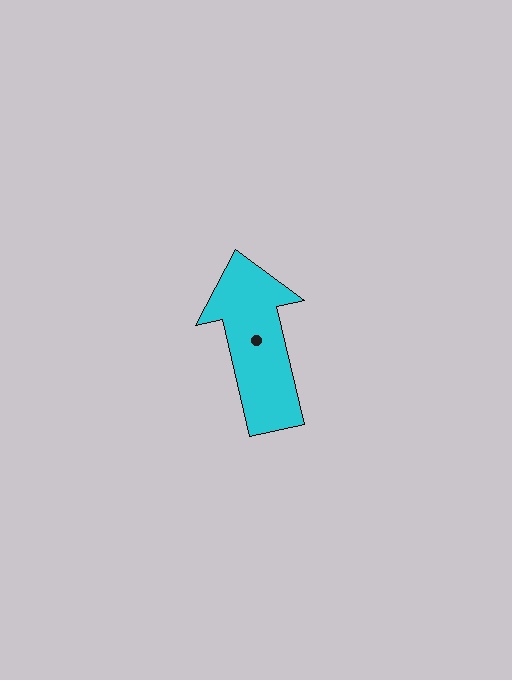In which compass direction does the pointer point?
North.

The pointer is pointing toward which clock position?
Roughly 12 o'clock.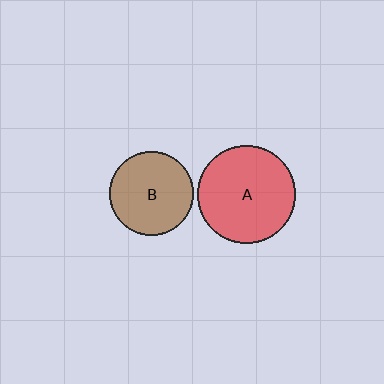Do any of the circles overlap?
No, none of the circles overlap.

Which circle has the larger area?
Circle A (red).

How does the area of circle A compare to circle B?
Approximately 1.4 times.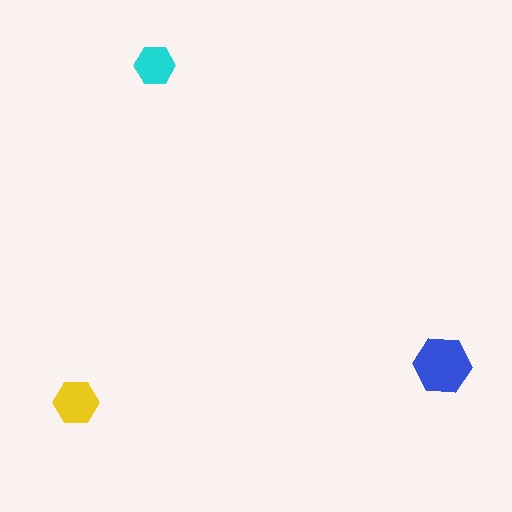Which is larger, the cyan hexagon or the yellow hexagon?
The yellow one.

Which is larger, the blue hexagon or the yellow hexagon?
The blue one.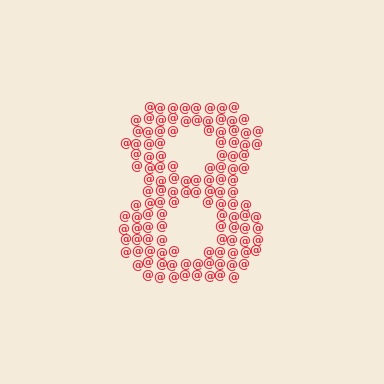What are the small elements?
The small elements are at signs.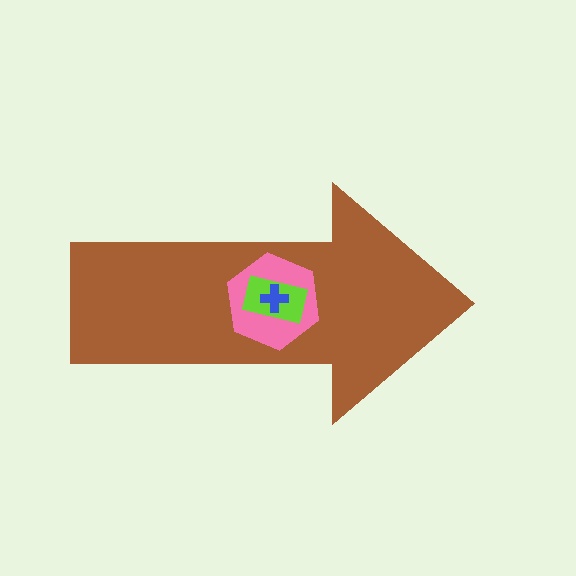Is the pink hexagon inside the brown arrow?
Yes.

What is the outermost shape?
The brown arrow.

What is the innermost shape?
The blue cross.